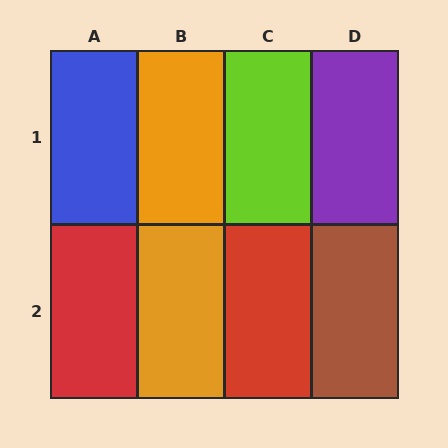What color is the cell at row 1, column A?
Blue.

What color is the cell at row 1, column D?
Purple.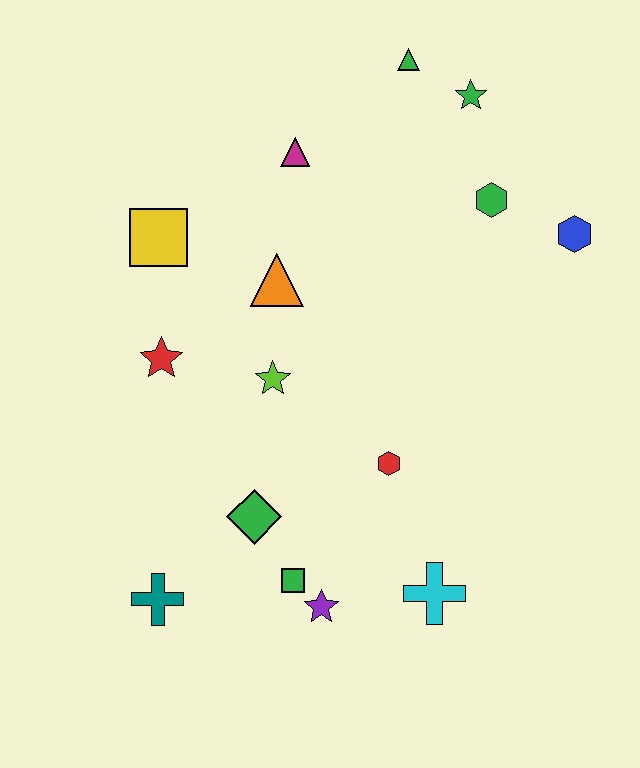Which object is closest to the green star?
The green triangle is closest to the green star.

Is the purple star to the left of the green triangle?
Yes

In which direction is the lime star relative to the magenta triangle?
The lime star is below the magenta triangle.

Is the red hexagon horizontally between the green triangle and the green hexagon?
No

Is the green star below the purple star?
No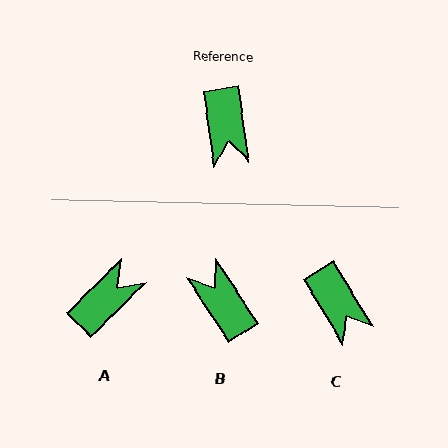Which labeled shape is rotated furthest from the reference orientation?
B, about 154 degrees away.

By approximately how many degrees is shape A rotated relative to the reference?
Approximately 127 degrees counter-clockwise.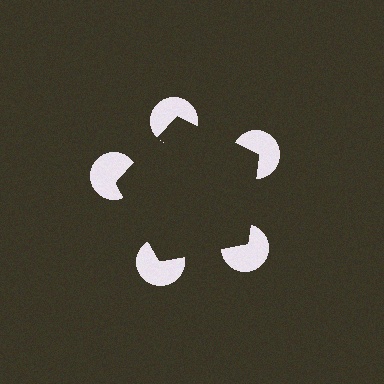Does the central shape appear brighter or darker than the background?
It typically appears slightly darker than the background, even though no actual brightness change is drawn.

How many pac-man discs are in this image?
There are 5 — one at each vertex of the illusory pentagon.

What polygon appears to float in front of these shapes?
An illusory pentagon — its edges are inferred from the aligned wedge cuts in the pac-man discs, not physically drawn.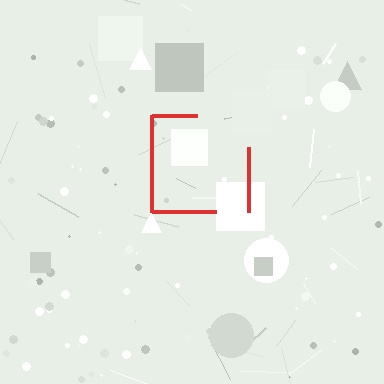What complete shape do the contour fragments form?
The contour fragments form a square.